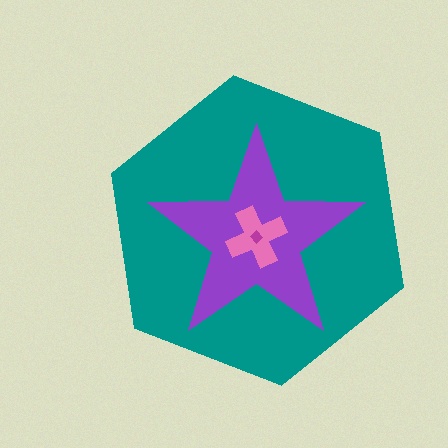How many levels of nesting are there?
4.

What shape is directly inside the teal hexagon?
The purple star.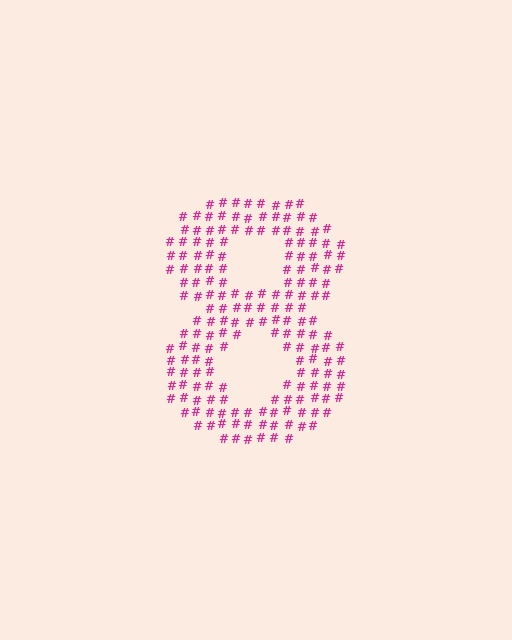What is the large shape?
The large shape is the digit 8.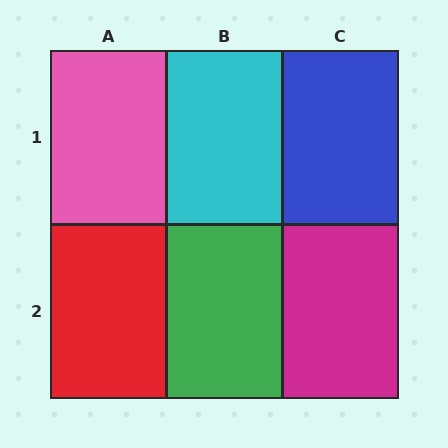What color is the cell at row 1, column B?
Cyan.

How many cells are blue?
1 cell is blue.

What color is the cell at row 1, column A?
Pink.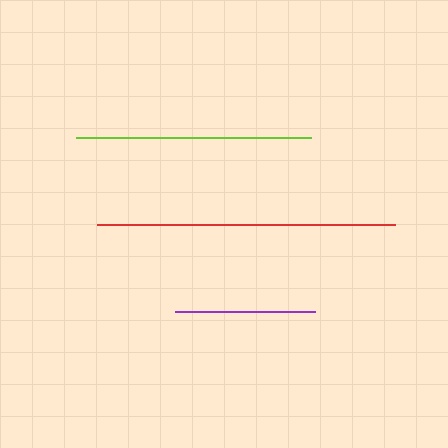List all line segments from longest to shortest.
From longest to shortest: red, lime, purple.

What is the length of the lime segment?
The lime segment is approximately 235 pixels long.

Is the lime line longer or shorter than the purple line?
The lime line is longer than the purple line.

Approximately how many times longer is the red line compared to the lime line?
The red line is approximately 1.3 times the length of the lime line.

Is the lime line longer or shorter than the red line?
The red line is longer than the lime line.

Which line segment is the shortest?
The purple line is the shortest at approximately 140 pixels.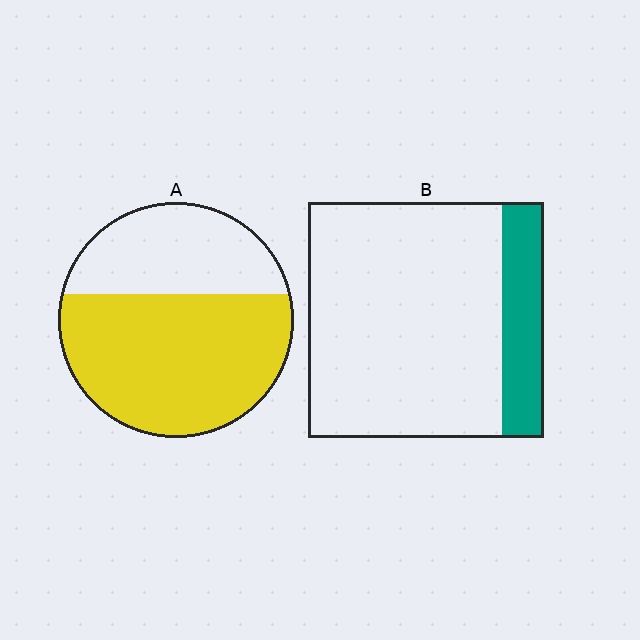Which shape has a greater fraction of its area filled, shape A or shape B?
Shape A.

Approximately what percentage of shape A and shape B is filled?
A is approximately 65% and B is approximately 20%.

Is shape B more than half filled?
No.